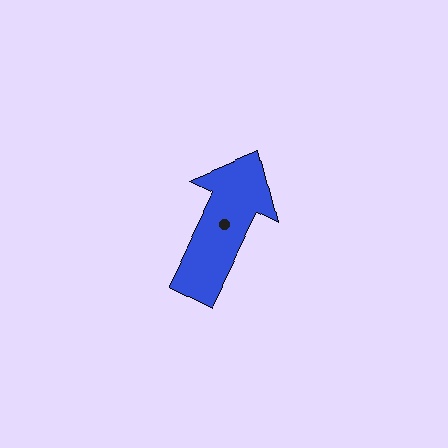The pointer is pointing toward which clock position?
Roughly 1 o'clock.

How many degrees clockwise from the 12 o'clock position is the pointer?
Approximately 27 degrees.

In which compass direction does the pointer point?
Northeast.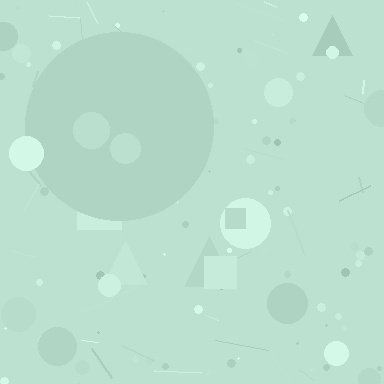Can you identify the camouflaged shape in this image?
The camouflaged shape is a circle.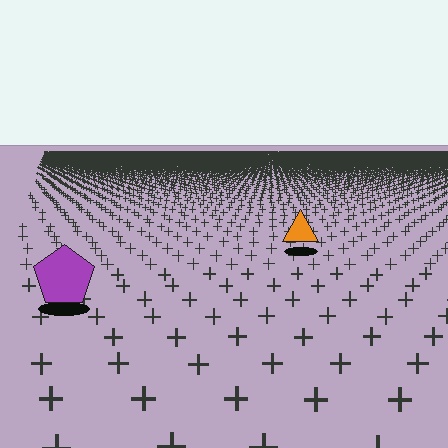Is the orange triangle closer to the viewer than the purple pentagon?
No. The purple pentagon is closer — you can tell from the texture gradient: the ground texture is coarser near it.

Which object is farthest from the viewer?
The orange triangle is farthest from the viewer. It appears smaller and the ground texture around it is denser.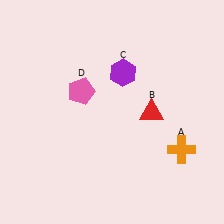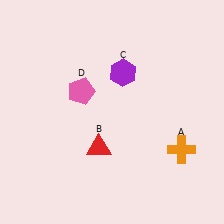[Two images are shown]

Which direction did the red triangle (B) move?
The red triangle (B) moved left.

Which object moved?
The red triangle (B) moved left.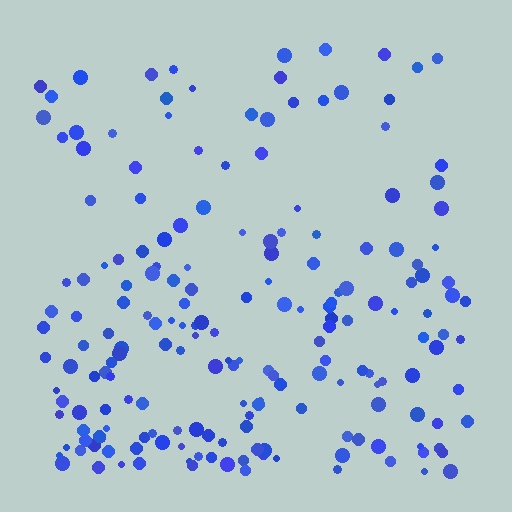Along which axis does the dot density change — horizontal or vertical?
Vertical.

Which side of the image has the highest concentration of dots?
The bottom.